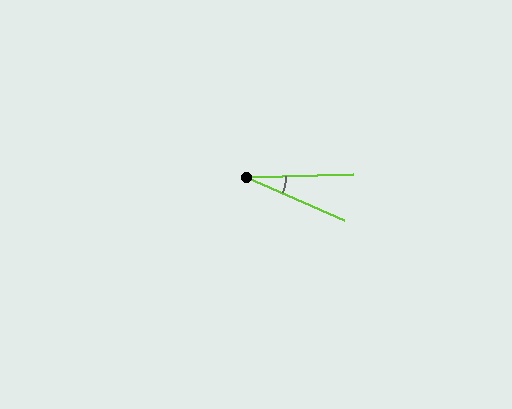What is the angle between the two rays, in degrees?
Approximately 25 degrees.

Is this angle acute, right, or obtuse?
It is acute.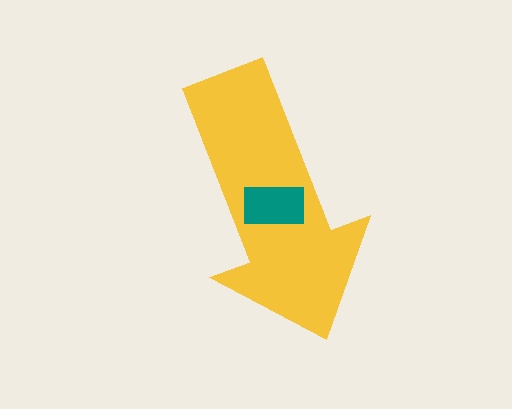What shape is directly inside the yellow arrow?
The teal rectangle.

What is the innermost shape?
The teal rectangle.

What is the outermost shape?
The yellow arrow.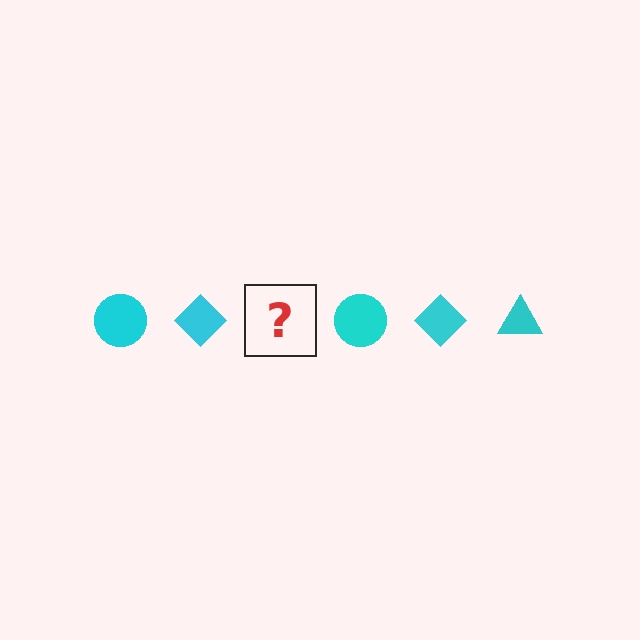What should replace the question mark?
The question mark should be replaced with a cyan triangle.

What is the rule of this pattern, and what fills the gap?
The rule is that the pattern cycles through circle, diamond, triangle shapes in cyan. The gap should be filled with a cyan triangle.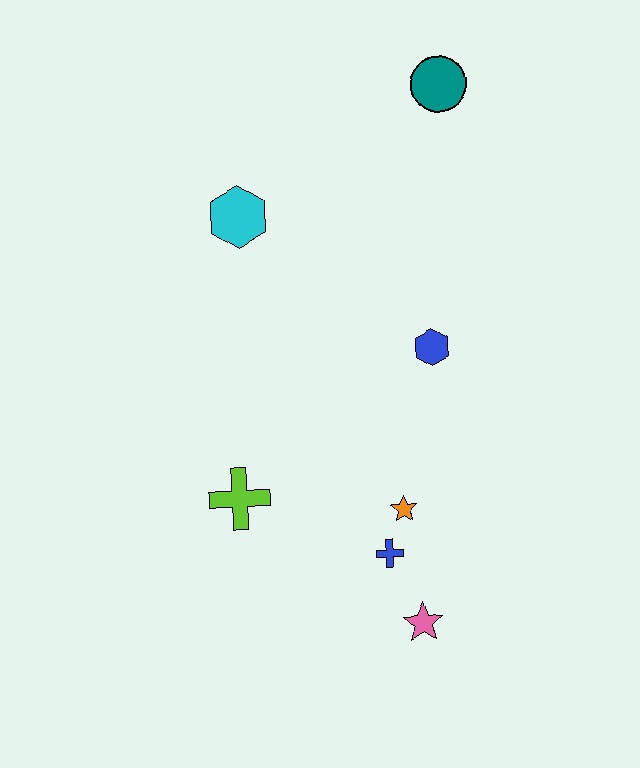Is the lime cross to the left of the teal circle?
Yes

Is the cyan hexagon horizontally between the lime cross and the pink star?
Yes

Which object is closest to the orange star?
The blue cross is closest to the orange star.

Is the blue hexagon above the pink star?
Yes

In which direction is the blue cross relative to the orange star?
The blue cross is below the orange star.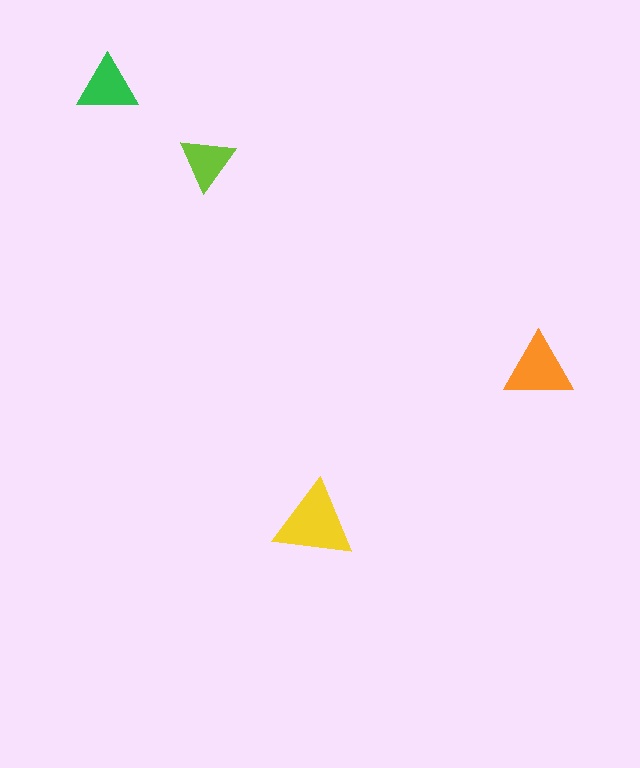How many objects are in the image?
There are 4 objects in the image.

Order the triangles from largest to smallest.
the yellow one, the orange one, the green one, the lime one.